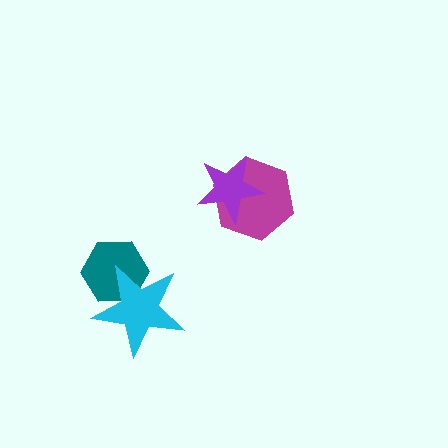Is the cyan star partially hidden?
No, no other shape covers it.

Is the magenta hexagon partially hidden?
Yes, it is partially covered by another shape.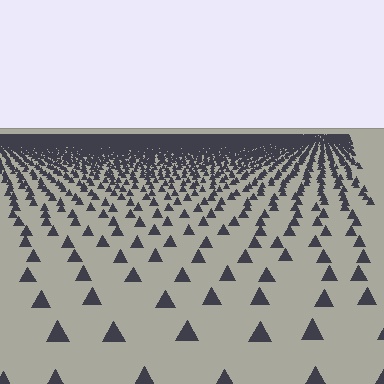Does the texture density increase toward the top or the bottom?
Density increases toward the top.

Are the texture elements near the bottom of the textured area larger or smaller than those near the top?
Larger. Near the bottom, elements are closer to the viewer and appear at a bigger on-screen size.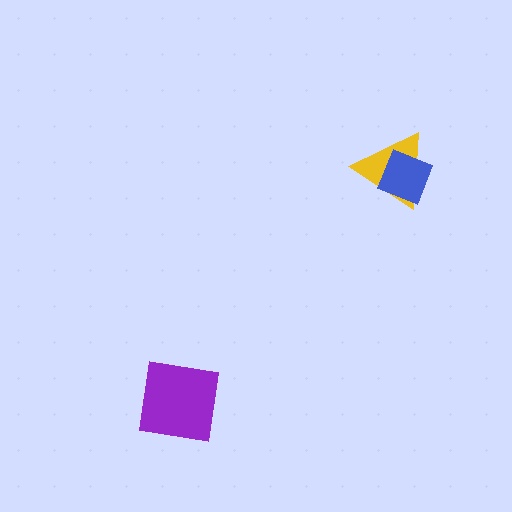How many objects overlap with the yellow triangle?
1 object overlaps with the yellow triangle.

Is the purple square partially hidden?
No, no other shape covers it.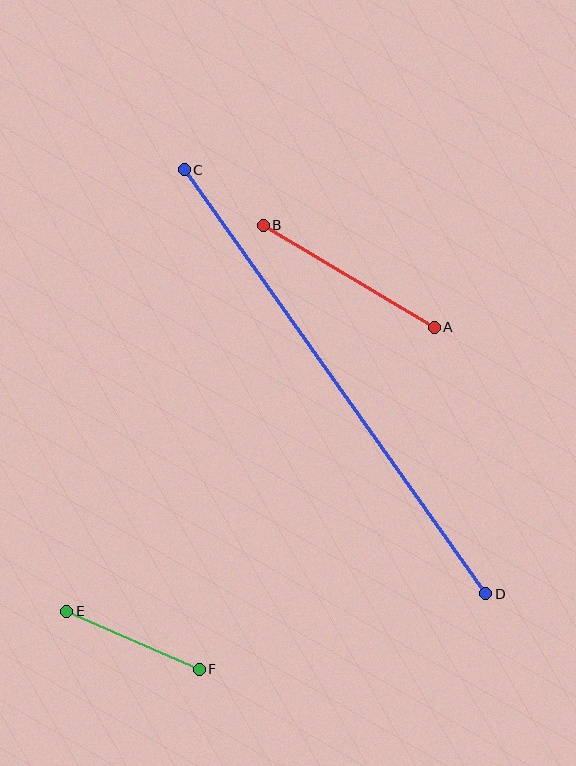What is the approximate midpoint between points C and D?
The midpoint is at approximately (335, 382) pixels.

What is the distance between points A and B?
The distance is approximately 199 pixels.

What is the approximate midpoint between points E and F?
The midpoint is at approximately (133, 640) pixels.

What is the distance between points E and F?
The distance is approximately 145 pixels.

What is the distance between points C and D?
The distance is approximately 520 pixels.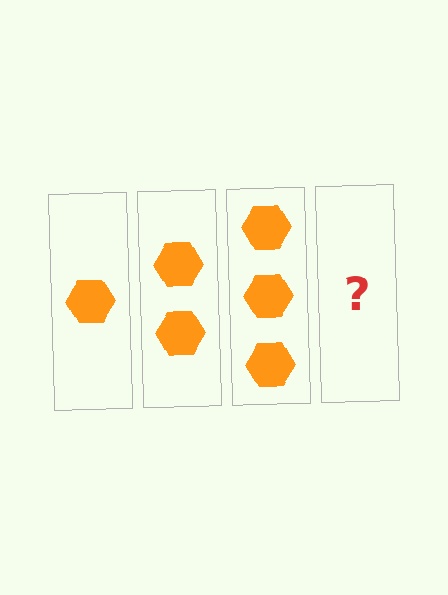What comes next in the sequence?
The next element should be 4 hexagons.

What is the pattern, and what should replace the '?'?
The pattern is that each step adds one more hexagon. The '?' should be 4 hexagons.